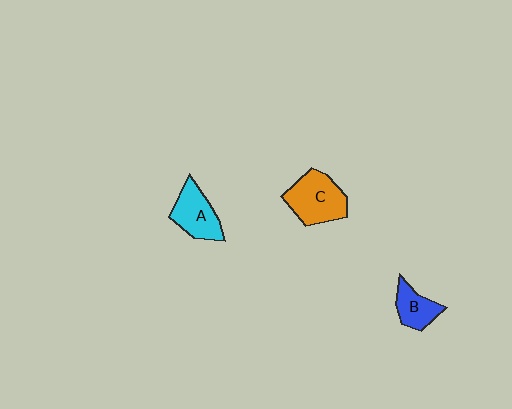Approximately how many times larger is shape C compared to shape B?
Approximately 1.7 times.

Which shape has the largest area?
Shape C (orange).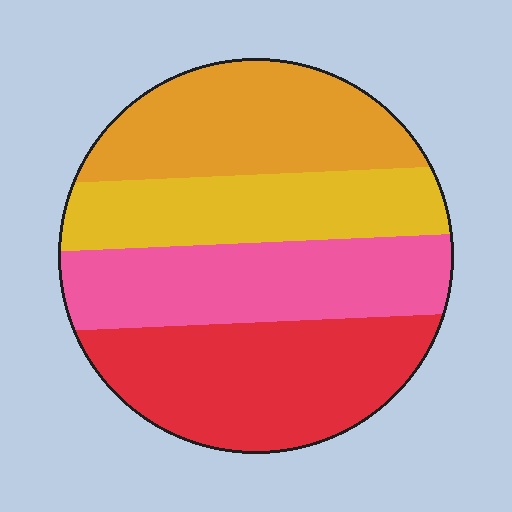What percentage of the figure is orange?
Orange covers roughly 25% of the figure.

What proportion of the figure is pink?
Pink takes up between a sixth and a third of the figure.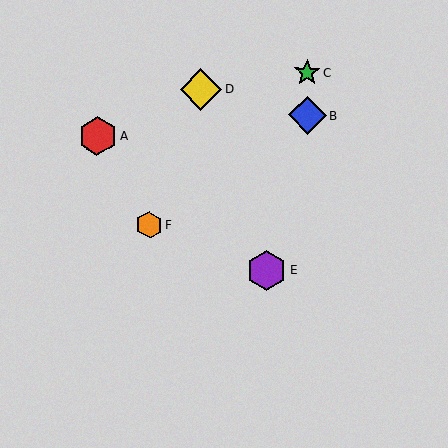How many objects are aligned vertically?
2 objects (B, C) are aligned vertically.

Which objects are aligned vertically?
Objects B, C are aligned vertically.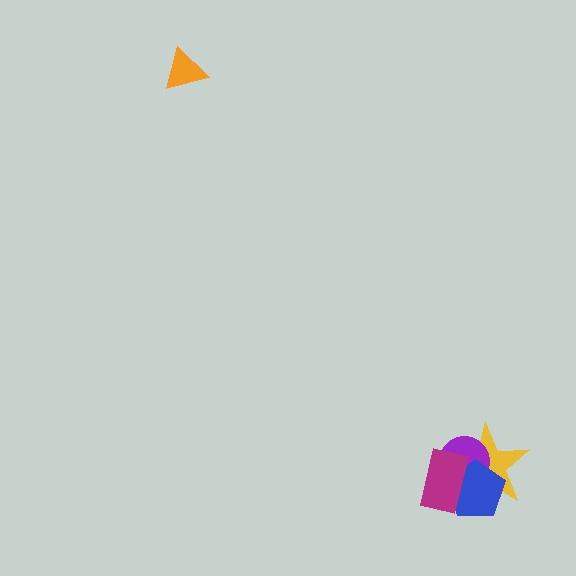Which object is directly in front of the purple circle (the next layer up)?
The blue pentagon is directly in front of the purple circle.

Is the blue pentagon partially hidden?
Yes, it is partially covered by another shape.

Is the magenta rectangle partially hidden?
No, no other shape covers it.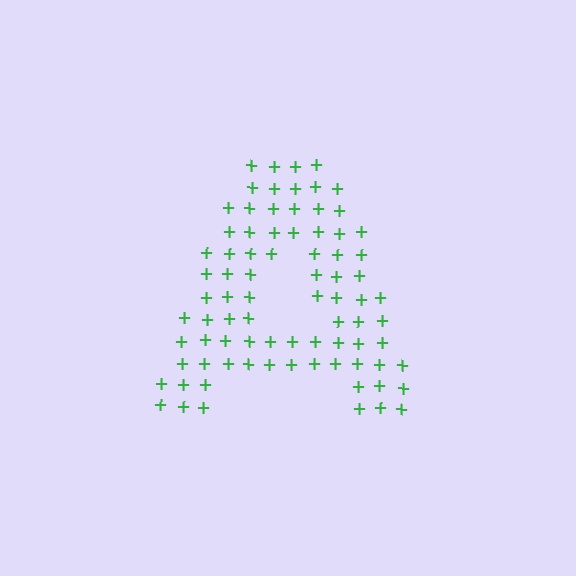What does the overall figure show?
The overall figure shows the letter A.